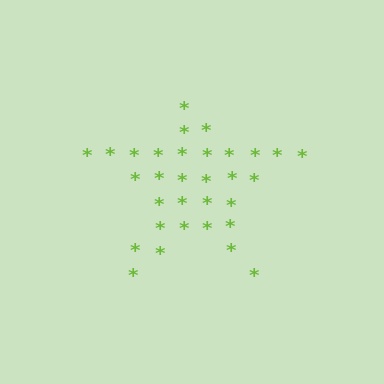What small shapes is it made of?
It is made of small asterisks.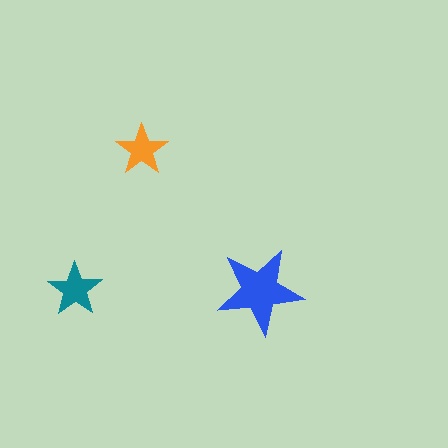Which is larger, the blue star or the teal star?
The blue one.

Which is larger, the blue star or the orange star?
The blue one.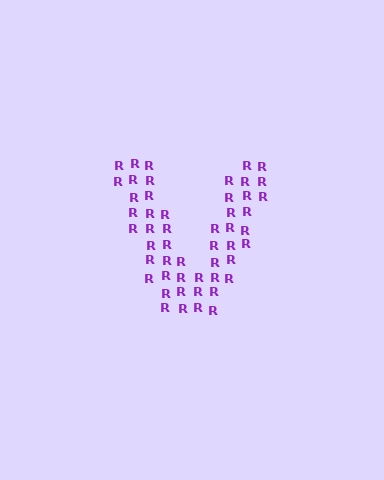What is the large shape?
The large shape is the letter V.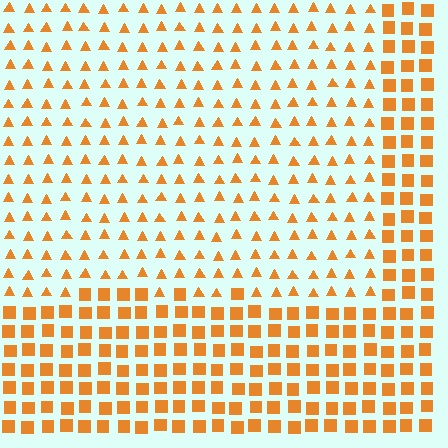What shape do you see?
I see a rectangle.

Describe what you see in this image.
The image is filled with small orange elements arranged in a uniform grid. A rectangle-shaped region contains triangles, while the surrounding area contains squares. The boundary is defined purely by the change in element shape.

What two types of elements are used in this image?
The image uses triangles inside the rectangle region and squares outside it.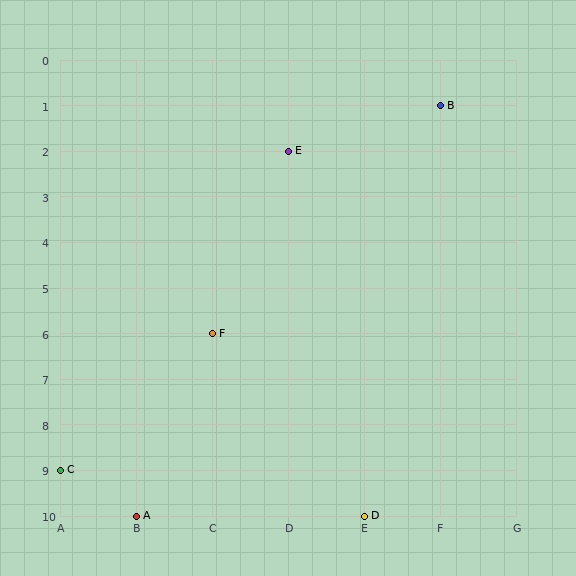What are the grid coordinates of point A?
Point A is at grid coordinates (B, 10).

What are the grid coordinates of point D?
Point D is at grid coordinates (E, 10).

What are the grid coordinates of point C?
Point C is at grid coordinates (A, 9).